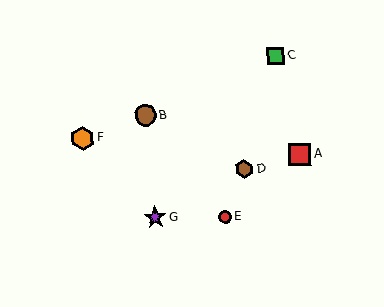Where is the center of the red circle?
The center of the red circle is at (225, 217).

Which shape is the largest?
The orange hexagon (labeled F) is the largest.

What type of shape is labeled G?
Shape G is a purple star.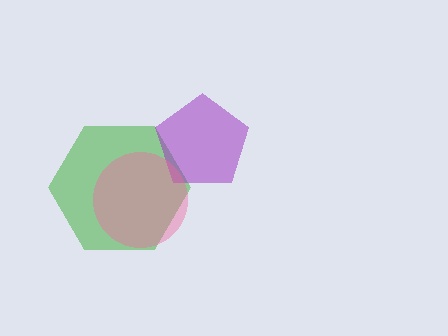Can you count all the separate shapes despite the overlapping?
Yes, there are 3 separate shapes.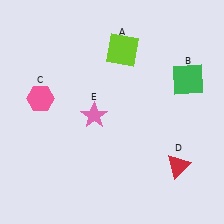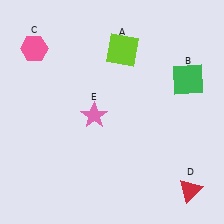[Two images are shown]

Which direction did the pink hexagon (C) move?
The pink hexagon (C) moved up.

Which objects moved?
The objects that moved are: the pink hexagon (C), the red triangle (D).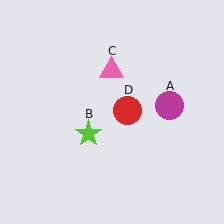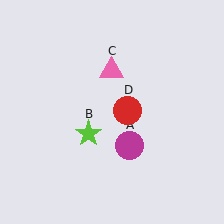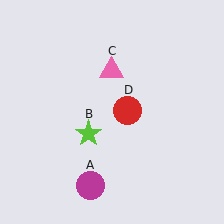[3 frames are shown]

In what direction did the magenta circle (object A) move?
The magenta circle (object A) moved down and to the left.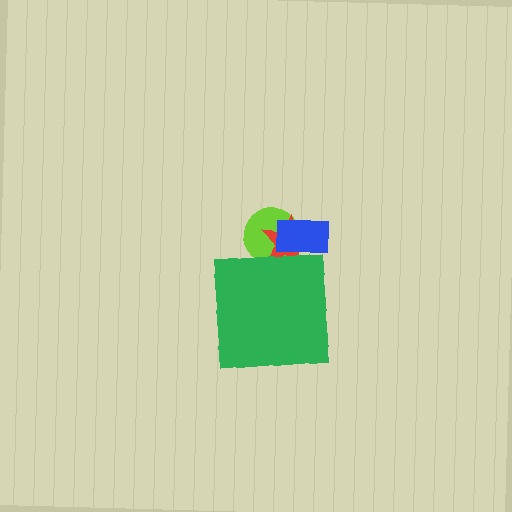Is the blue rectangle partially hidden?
Yes, the blue rectangle is partially hidden behind the green square.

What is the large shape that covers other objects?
A green square.